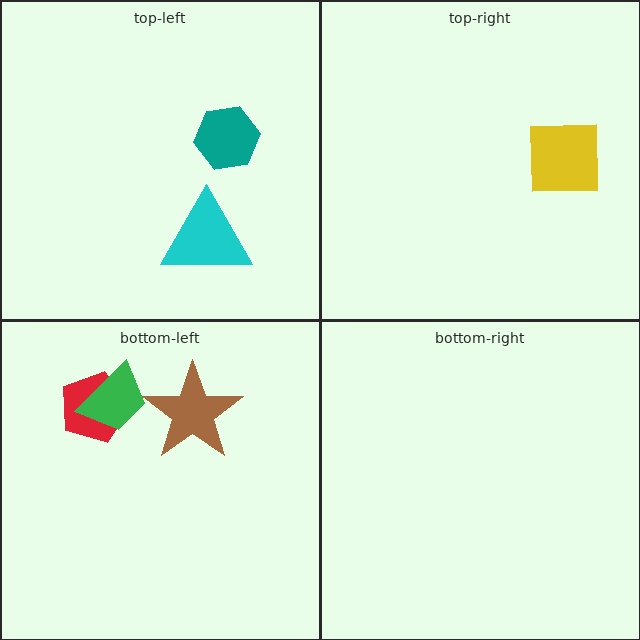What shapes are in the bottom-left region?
The red pentagon, the green trapezoid, the brown star.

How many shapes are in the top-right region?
1.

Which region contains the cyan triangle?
The top-left region.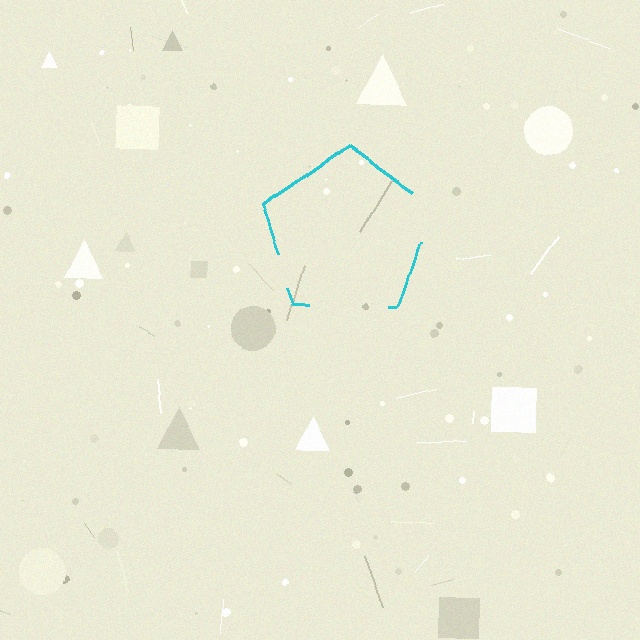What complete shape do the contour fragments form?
The contour fragments form a pentagon.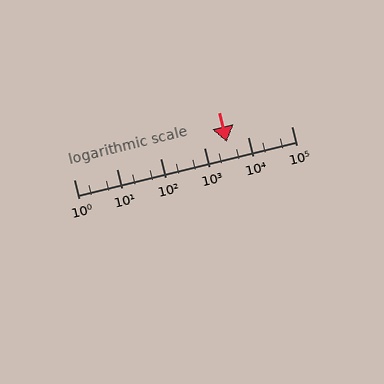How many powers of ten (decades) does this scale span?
The scale spans 5 decades, from 1 to 100000.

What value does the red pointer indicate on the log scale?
The pointer indicates approximately 3300.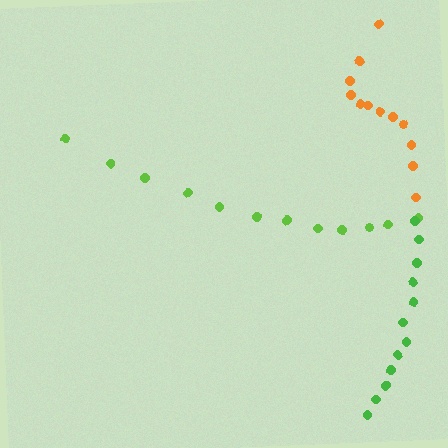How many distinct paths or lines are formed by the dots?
There are 3 distinct paths.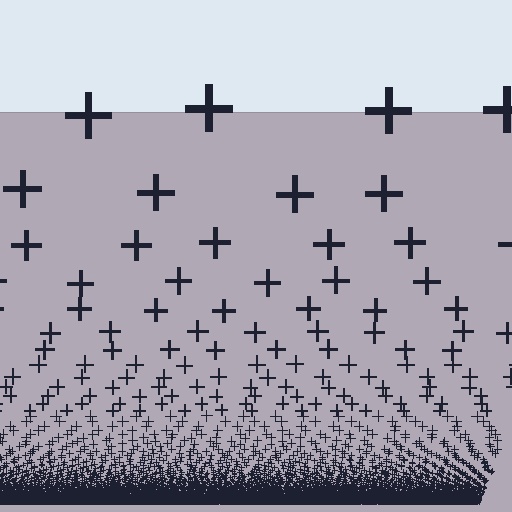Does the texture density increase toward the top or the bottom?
Density increases toward the bottom.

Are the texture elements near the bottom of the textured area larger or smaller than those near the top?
Smaller. The gradient is inverted — elements near the bottom are smaller and denser.